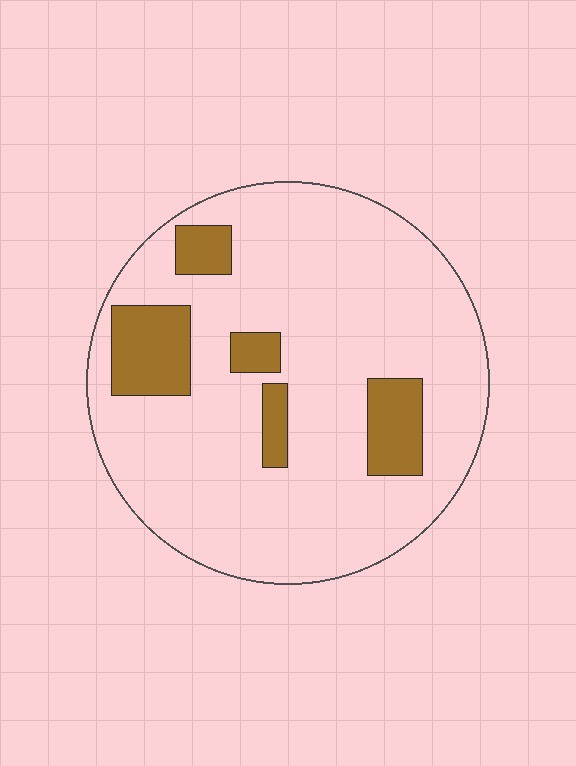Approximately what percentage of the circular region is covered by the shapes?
Approximately 15%.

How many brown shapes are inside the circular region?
5.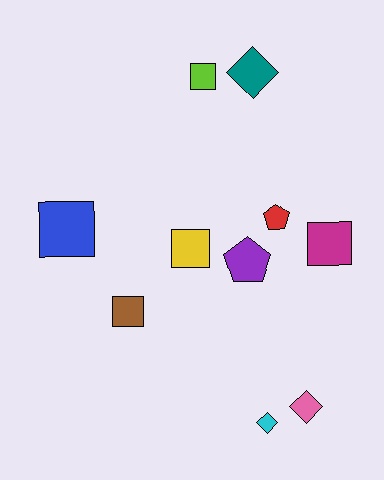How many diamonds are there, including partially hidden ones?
There are 3 diamonds.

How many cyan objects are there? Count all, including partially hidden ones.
There is 1 cyan object.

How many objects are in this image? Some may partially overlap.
There are 10 objects.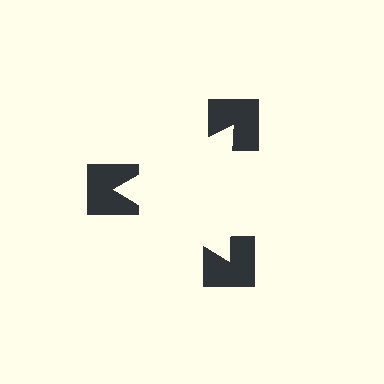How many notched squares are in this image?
There are 3 — one at each vertex of the illusory triangle.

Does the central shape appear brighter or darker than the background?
It typically appears slightly brighter than the background, even though no actual brightness change is drawn.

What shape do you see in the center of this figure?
An illusory triangle — its edges are inferred from the aligned wedge cuts in the notched squares, not physically drawn.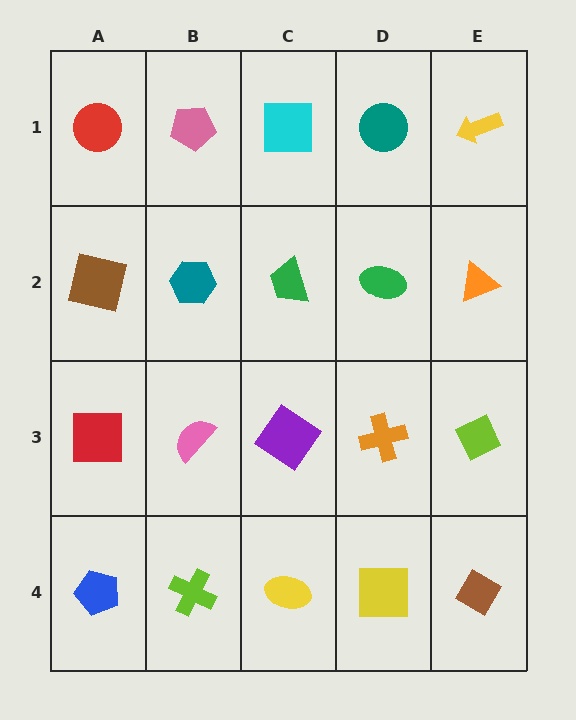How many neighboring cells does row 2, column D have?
4.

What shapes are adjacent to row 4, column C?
A purple diamond (row 3, column C), a lime cross (row 4, column B), a yellow square (row 4, column D).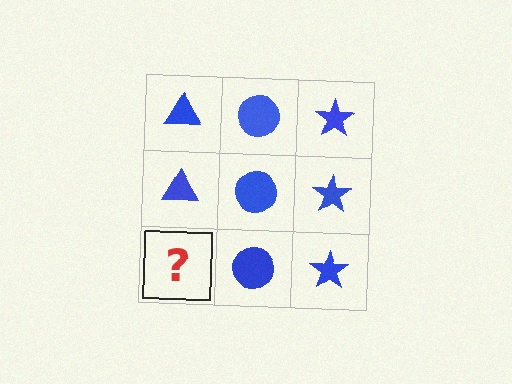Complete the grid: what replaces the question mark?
The question mark should be replaced with a blue triangle.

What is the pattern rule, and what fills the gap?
The rule is that each column has a consistent shape. The gap should be filled with a blue triangle.